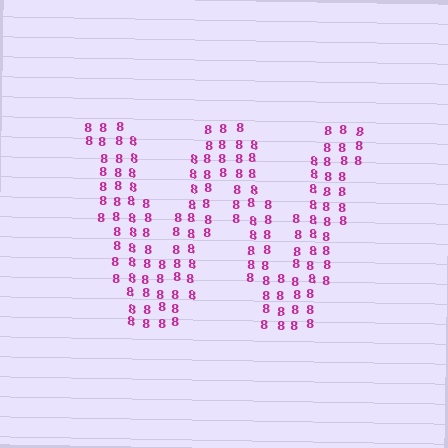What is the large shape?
The large shape is the letter W.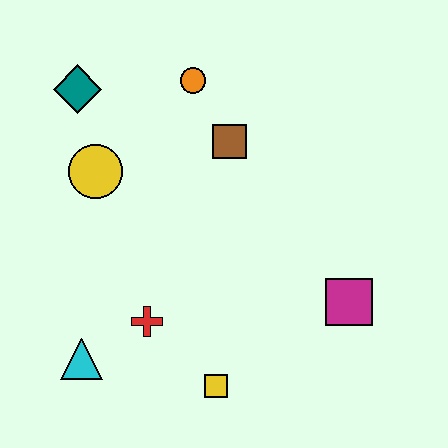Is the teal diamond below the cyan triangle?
No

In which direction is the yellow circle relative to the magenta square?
The yellow circle is to the left of the magenta square.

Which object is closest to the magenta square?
The yellow square is closest to the magenta square.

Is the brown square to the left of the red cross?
No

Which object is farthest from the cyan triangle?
The orange circle is farthest from the cyan triangle.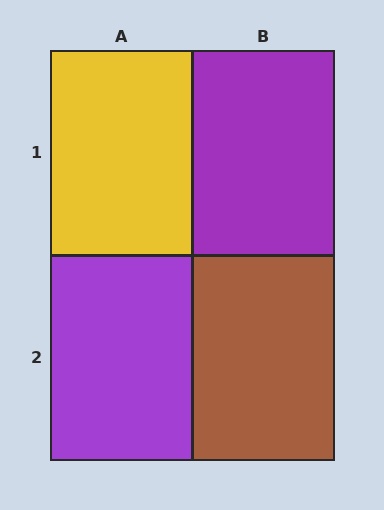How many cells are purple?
2 cells are purple.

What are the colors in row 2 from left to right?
Purple, brown.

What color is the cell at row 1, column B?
Purple.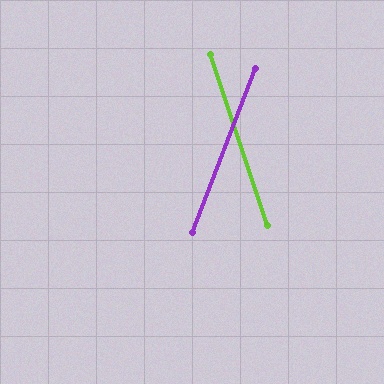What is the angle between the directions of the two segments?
Approximately 40 degrees.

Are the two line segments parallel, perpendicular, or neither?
Neither parallel nor perpendicular — they differ by about 40°.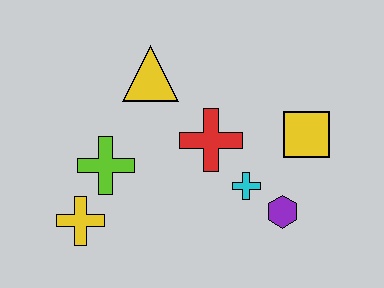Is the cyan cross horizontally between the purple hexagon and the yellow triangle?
Yes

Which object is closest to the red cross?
The cyan cross is closest to the red cross.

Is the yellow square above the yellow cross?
Yes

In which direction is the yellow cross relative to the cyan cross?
The yellow cross is to the left of the cyan cross.